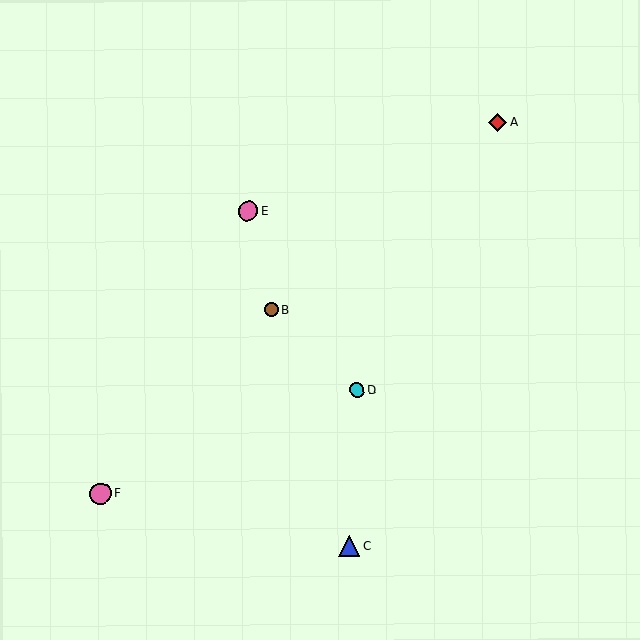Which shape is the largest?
The pink circle (labeled F) is the largest.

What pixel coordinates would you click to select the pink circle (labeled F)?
Click at (101, 493) to select the pink circle F.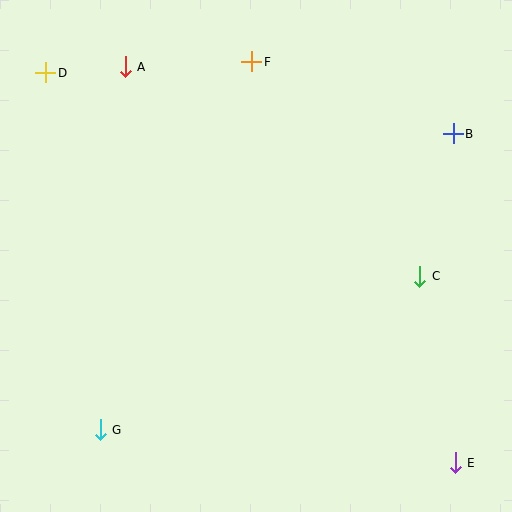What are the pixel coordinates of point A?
Point A is at (125, 67).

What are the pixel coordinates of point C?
Point C is at (420, 276).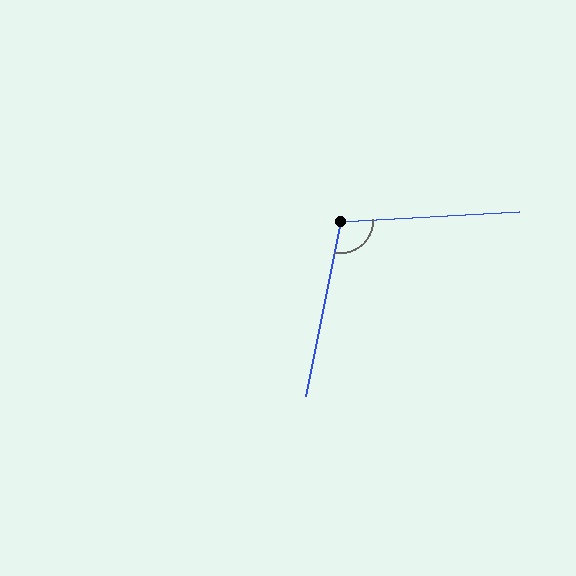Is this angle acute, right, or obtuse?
It is obtuse.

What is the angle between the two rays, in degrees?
Approximately 105 degrees.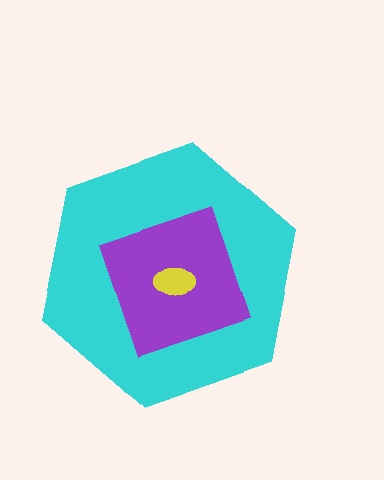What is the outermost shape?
The cyan hexagon.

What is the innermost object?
The yellow ellipse.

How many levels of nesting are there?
3.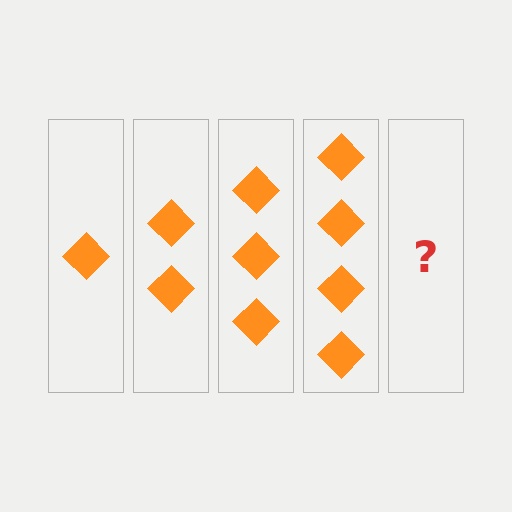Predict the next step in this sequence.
The next step is 5 diamonds.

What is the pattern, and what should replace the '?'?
The pattern is that each step adds one more diamond. The '?' should be 5 diamonds.